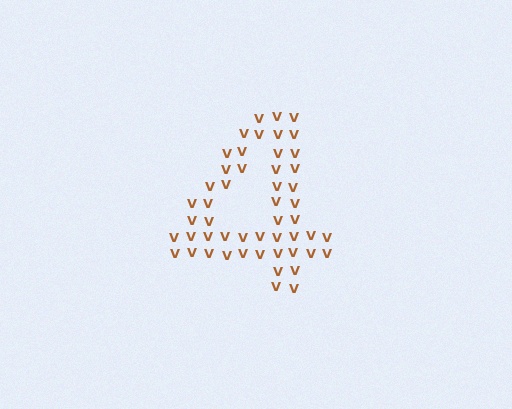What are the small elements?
The small elements are letter V's.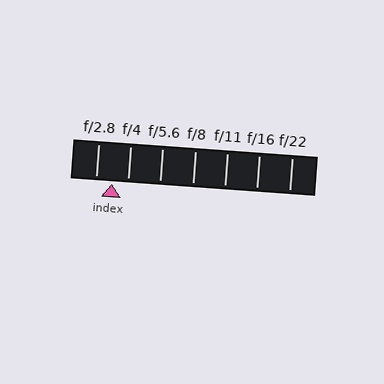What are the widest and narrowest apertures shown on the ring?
The widest aperture shown is f/2.8 and the narrowest is f/22.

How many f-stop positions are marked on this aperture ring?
There are 7 f-stop positions marked.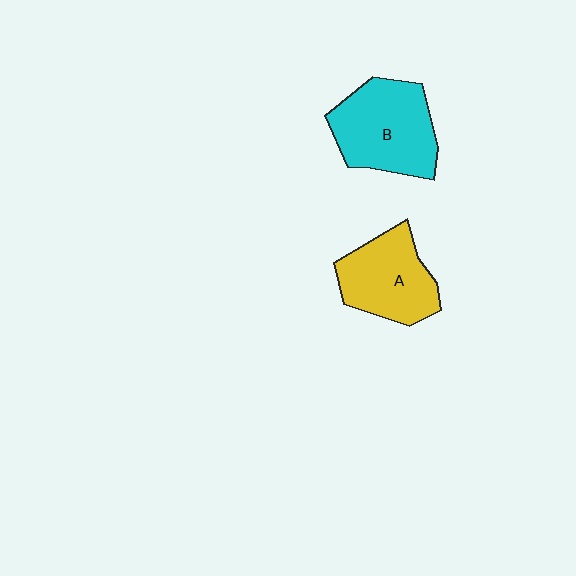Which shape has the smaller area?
Shape A (yellow).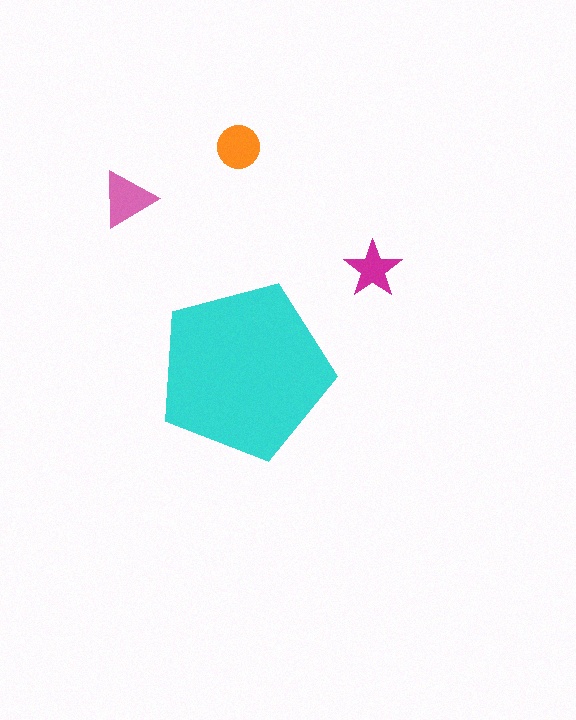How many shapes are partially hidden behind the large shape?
0 shapes are partially hidden.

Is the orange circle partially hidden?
No, the orange circle is fully visible.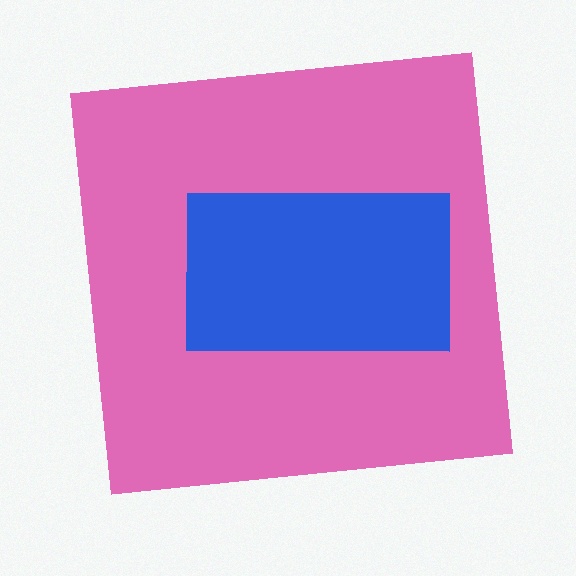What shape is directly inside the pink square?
The blue rectangle.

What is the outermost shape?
The pink square.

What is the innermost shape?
The blue rectangle.